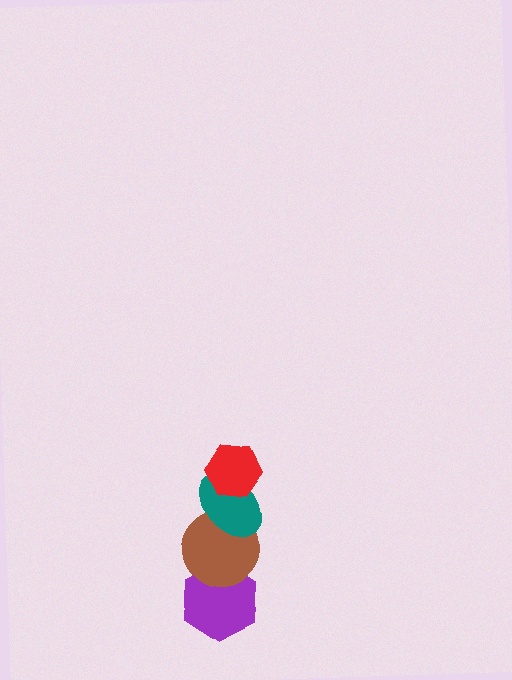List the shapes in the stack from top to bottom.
From top to bottom: the red hexagon, the teal ellipse, the brown circle, the purple hexagon.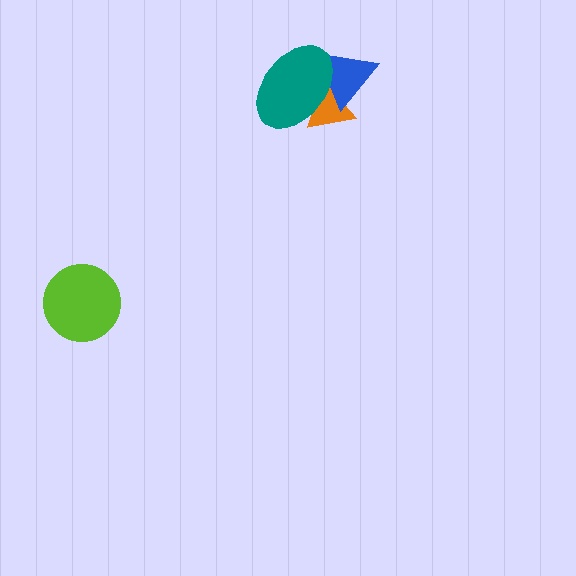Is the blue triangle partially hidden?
Yes, it is partially covered by another shape.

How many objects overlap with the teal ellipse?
2 objects overlap with the teal ellipse.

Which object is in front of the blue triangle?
The teal ellipse is in front of the blue triangle.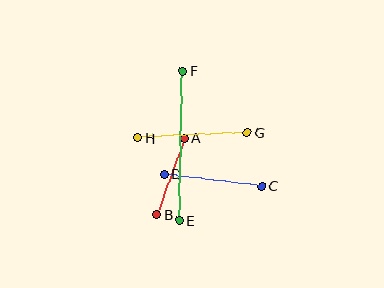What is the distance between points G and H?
The distance is approximately 110 pixels.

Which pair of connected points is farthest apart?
Points E and F are farthest apart.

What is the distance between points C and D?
The distance is approximately 99 pixels.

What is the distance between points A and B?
The distance is approximately 82 pixels.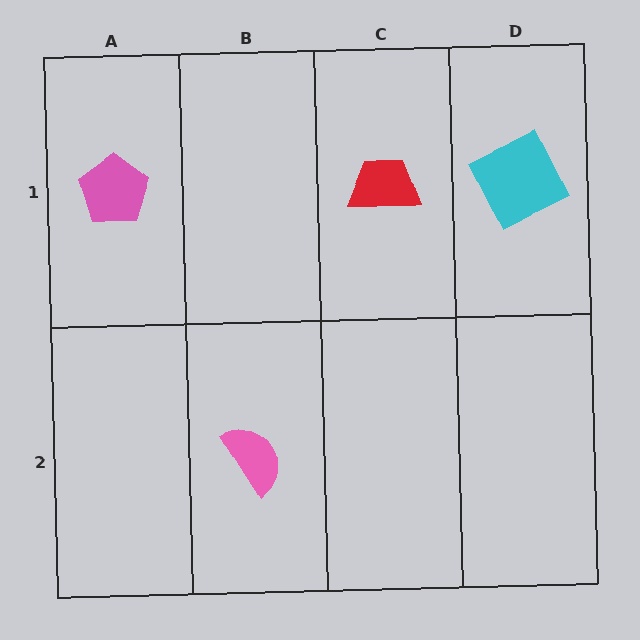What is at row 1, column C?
A red trapezoid.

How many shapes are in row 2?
1 shape.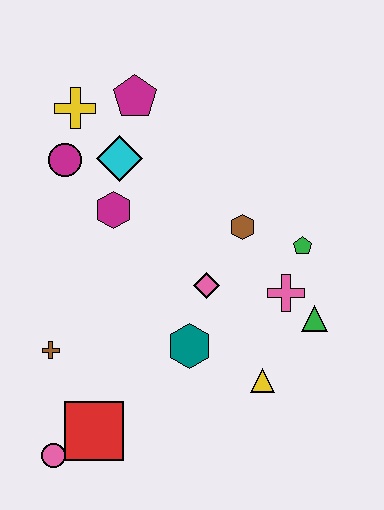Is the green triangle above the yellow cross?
No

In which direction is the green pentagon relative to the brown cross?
The green pentagon is to the right of the brown cross.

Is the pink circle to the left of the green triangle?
Yes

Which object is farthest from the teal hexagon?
The yellow cross is farthest from the teal hexagon.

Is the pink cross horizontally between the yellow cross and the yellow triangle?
No